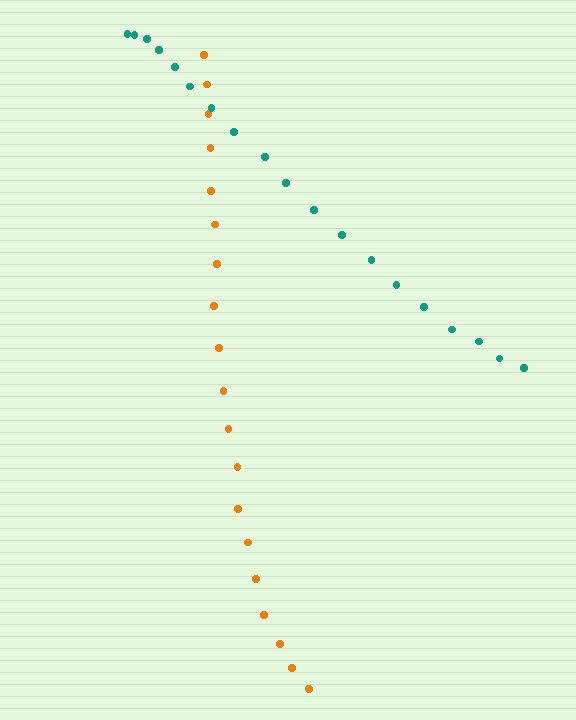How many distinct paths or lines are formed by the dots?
There are 2 distinct paths.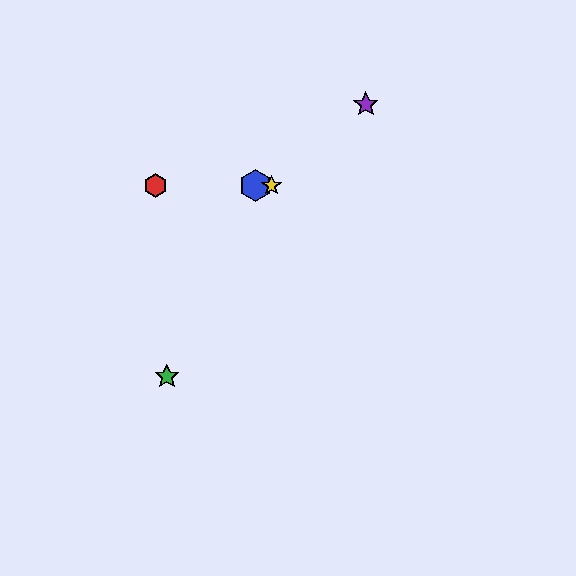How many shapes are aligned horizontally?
3 shapes (the red hexagon, the blue hexagon, the yellow star) are aligned horizontally.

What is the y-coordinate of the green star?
The green star is at y≈377.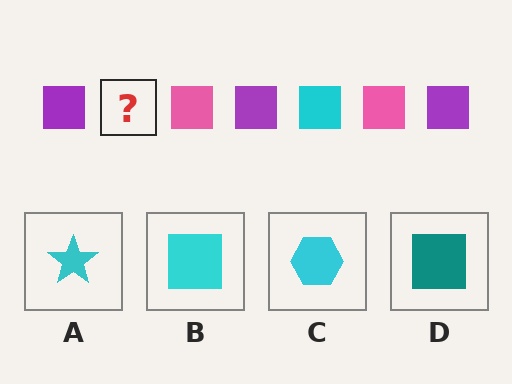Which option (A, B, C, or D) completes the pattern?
B.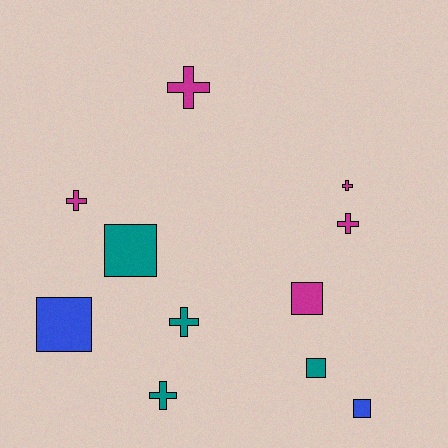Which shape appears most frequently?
Cross, with 6 objects.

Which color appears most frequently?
Magenta, with 5 objects.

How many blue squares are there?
There are 2 blue squares.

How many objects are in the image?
There are 11 objects.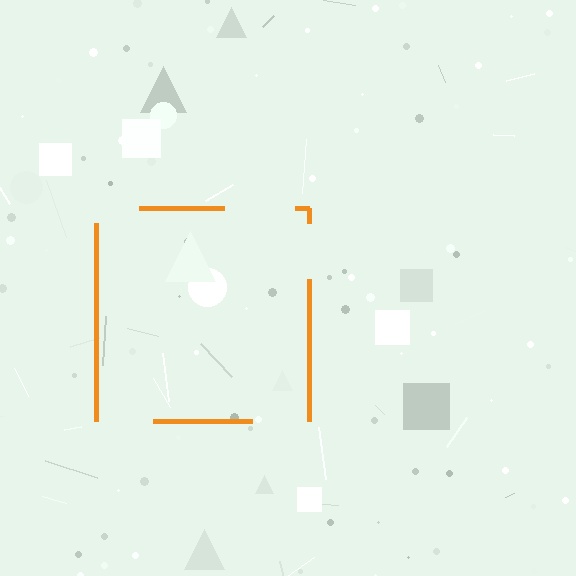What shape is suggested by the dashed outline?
The dashed outline suggests a square.